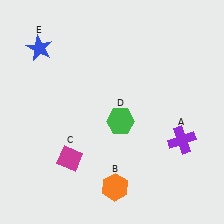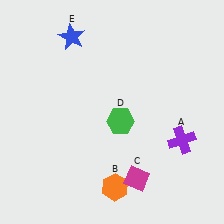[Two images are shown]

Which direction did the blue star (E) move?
The blue star (E) moved right.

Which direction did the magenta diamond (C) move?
The magenta diamond (C) moved right.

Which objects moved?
The objects that moved are: the magenta diamond (C), the blue star (E).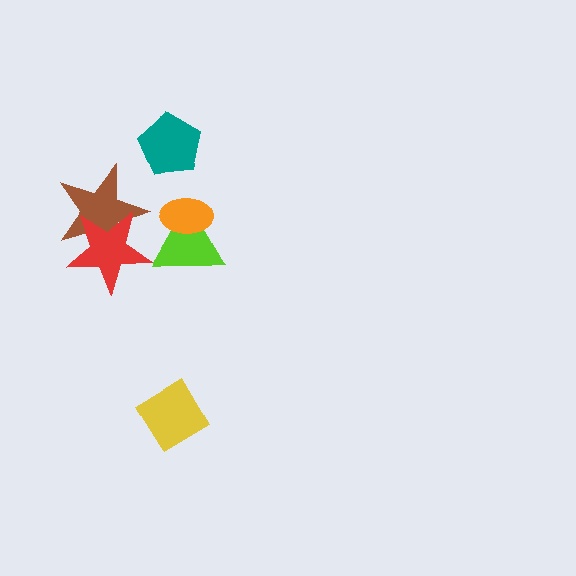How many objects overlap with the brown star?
1 object overlaps with the brown star.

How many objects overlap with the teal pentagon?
0 objects overlap with the teal pentagon.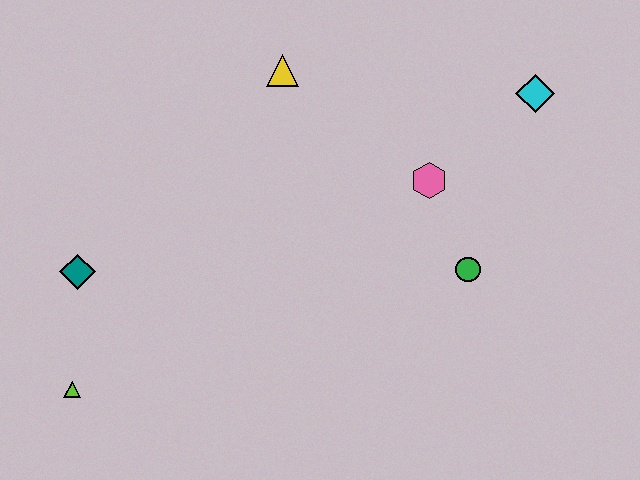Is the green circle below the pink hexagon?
Yes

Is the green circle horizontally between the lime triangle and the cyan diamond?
Yes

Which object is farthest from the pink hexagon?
The lime triangle is farthest from the pink hexagon.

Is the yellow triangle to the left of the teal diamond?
No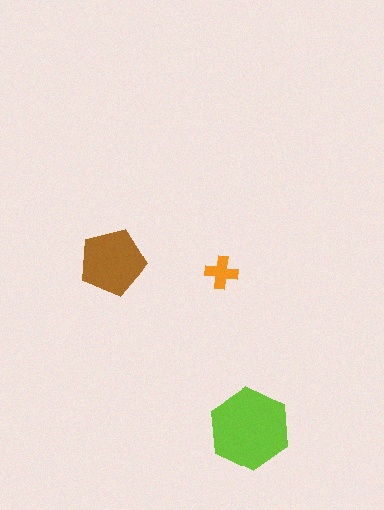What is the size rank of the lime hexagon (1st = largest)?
1st.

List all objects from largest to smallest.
The lime hexagon, the brown pentagon, the orange cross.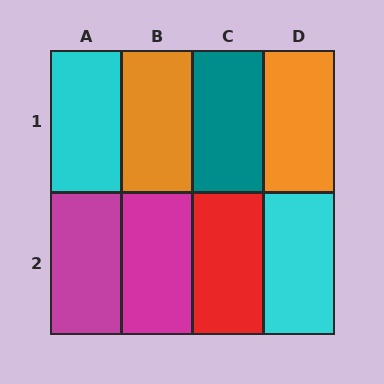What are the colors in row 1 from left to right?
Cyan, orange, teal, orange.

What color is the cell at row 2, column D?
Cyan.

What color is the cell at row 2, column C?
Red.